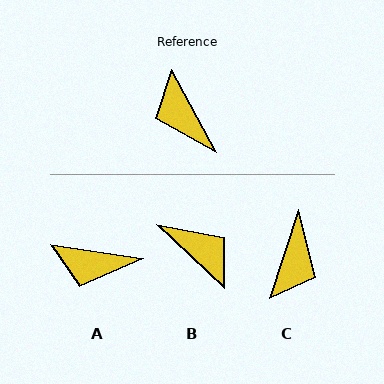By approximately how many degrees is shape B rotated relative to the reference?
Approximately 162 degrees clockwise.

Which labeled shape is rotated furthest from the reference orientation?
B, about 162 degrees away.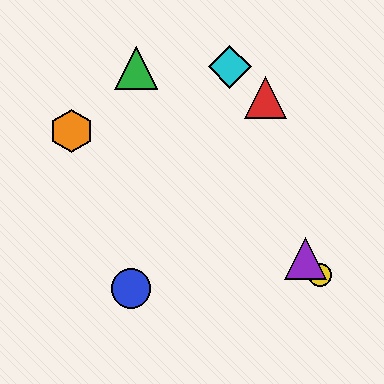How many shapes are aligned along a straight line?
3 shapes (the green triangle, the yellow circle, the purple triangle) are aligned along a straight line.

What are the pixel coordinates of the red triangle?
The red triangle is at (265, 98).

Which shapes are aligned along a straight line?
The green triangle, the yellow circle, the purple triangle are aligned along a straight line.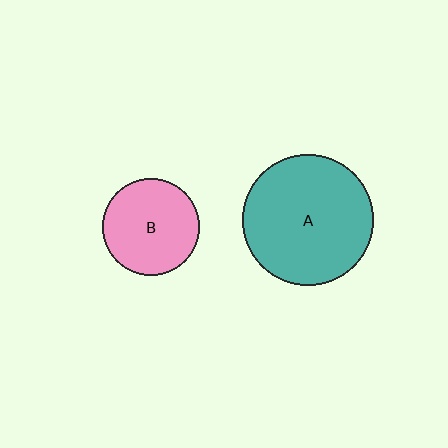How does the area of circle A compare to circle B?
Approximately 1.8 times.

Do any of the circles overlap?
No, none of the circles overlap.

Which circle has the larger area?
Circle A (teal).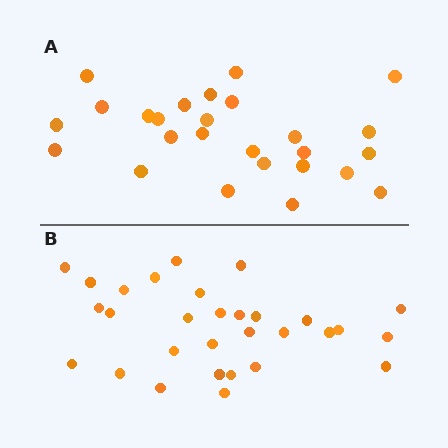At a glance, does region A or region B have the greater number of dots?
Region B (the bottom region) has more dots.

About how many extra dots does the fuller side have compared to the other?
Region B has about 4 more dots than region A.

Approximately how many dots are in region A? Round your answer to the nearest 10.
About 30 dots. (The exact count is 26, which rounds to 30.)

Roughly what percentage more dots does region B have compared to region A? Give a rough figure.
About 15% more.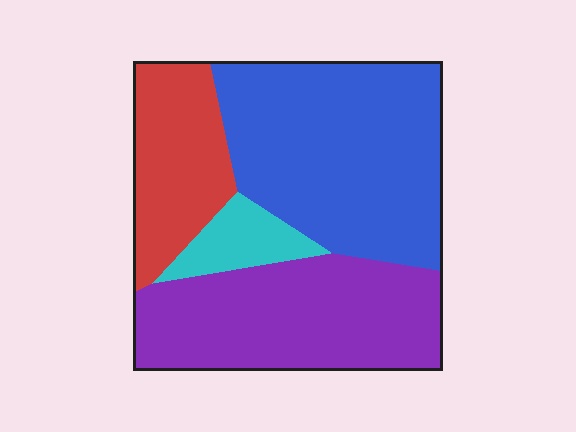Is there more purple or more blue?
Blue.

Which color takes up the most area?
Blue, at roughly 40%.